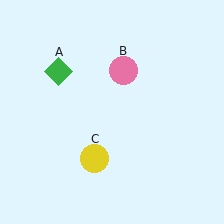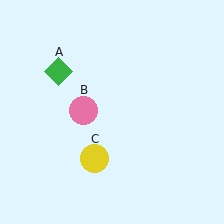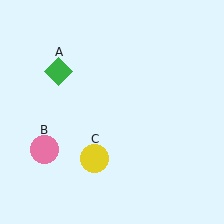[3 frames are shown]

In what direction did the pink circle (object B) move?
The pink circle (object B) moved down and to the left.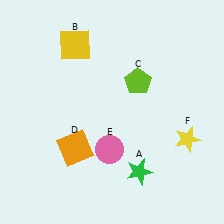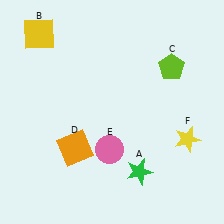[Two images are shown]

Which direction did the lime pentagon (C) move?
The lime pentagon (C) moved right.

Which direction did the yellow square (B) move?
The yellow square (B) moved left.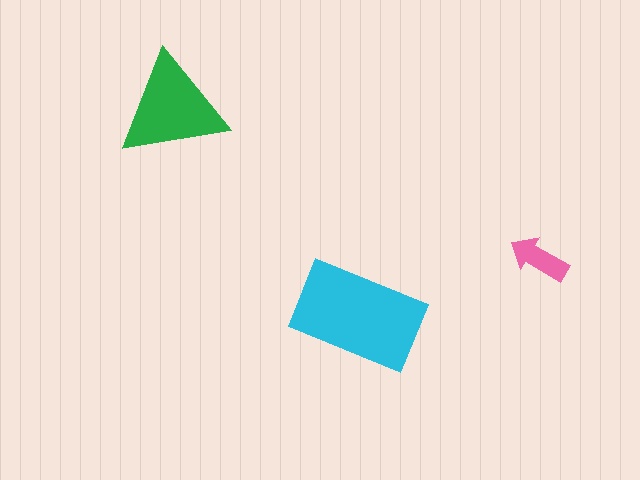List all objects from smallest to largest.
The pink arrow, the green triangle, the cyan rectangle.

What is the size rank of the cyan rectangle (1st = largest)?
1st.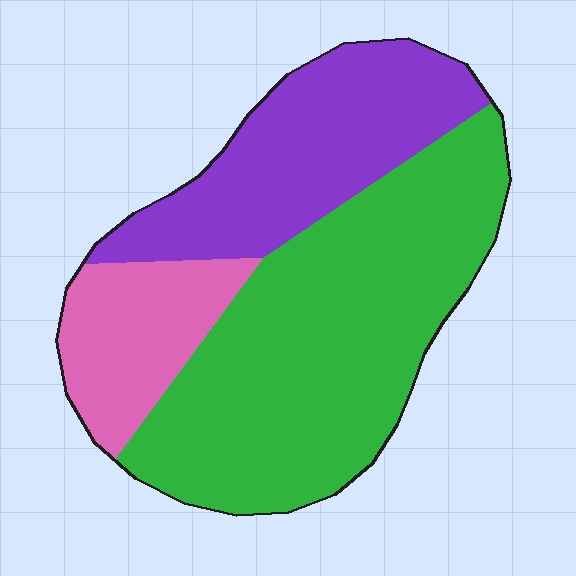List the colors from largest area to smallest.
From largest to smallest: green, purple, pink.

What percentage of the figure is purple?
Purple covers roughly 30% of the figure.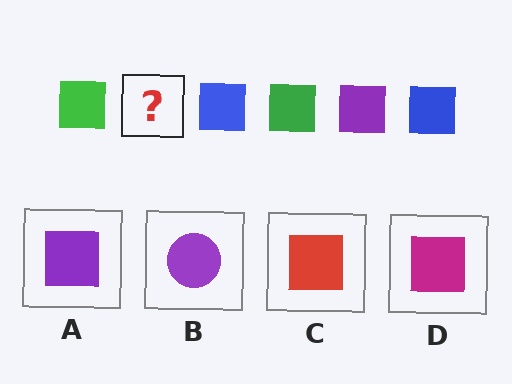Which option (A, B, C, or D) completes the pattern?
A.